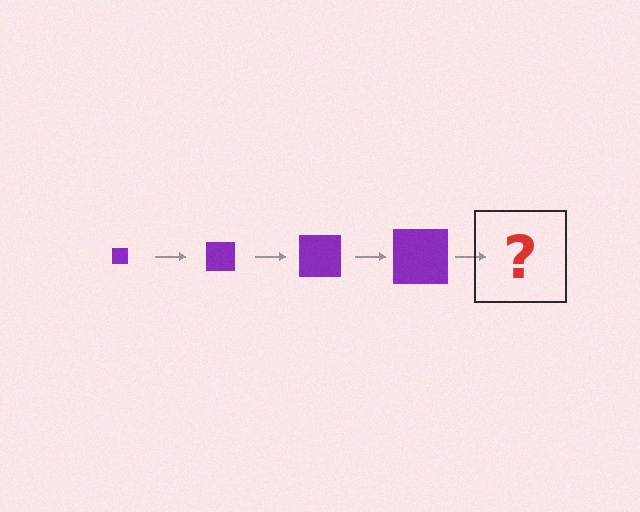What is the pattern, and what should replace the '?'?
The pattern is that the square gets progressively larger each step. The '?' should be a purple square, larger than the previous one.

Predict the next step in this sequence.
The next step is a purple square, larger than the previous one.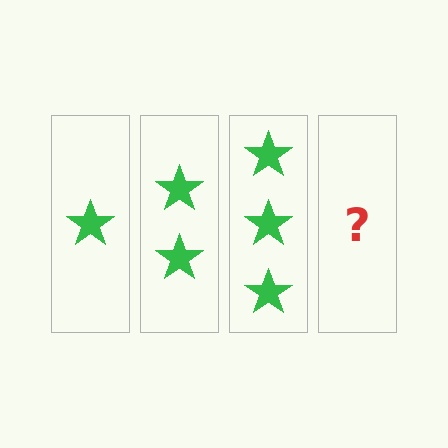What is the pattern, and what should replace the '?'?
The pattern is that each step adds one more star. The '?' should be 4 stars.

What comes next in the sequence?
The next element should be 4 stars.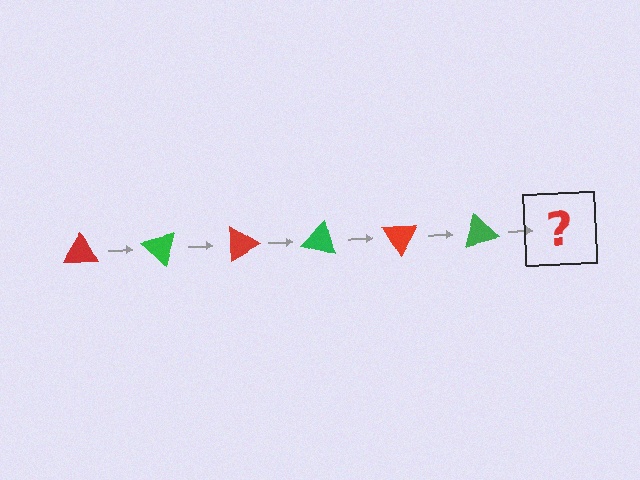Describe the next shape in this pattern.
It should be a red triangle, rotated 270 degrees from the start.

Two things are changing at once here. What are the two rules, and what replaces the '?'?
The two rules are that it rotates 45 degrees each step and the color cycles through red and green. The '?' should be a red triangle, rotated 270 degrees from the start.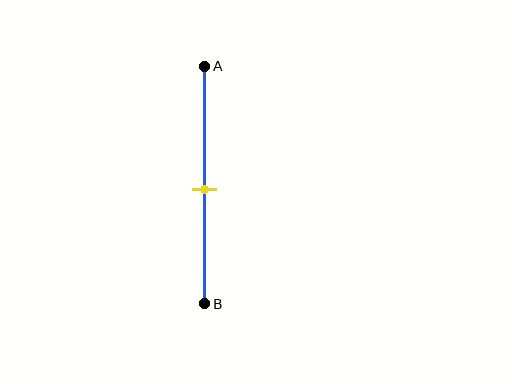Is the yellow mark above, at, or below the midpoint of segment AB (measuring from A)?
The yellow mark is approximately at the midpoint of segment AB.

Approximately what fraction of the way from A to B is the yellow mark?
The yellow mark is approximately 50% of the way from A to B.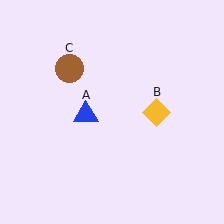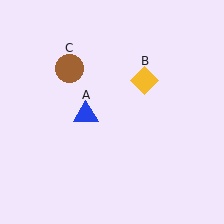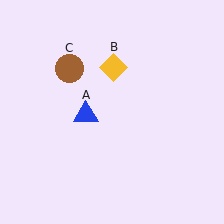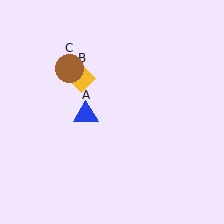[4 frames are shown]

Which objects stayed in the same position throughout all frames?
Blue triangle (object A) and brown circle (object C) remained stationary.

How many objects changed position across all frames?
1 object changed position: yellow diamond (object B).